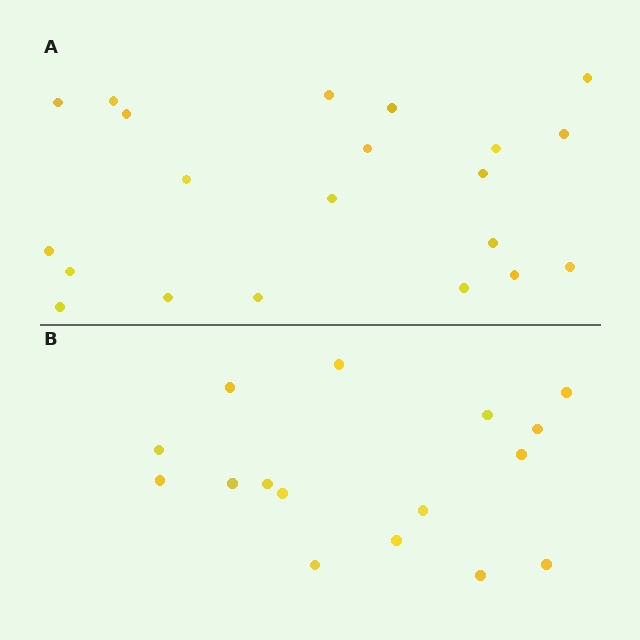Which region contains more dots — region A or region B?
Region A (the top region) has more dots.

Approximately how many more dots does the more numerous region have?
Region A has about 5 more dots than region B.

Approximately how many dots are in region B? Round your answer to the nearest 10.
About 20 dots. (The exact count is 16, which rounds to 20.)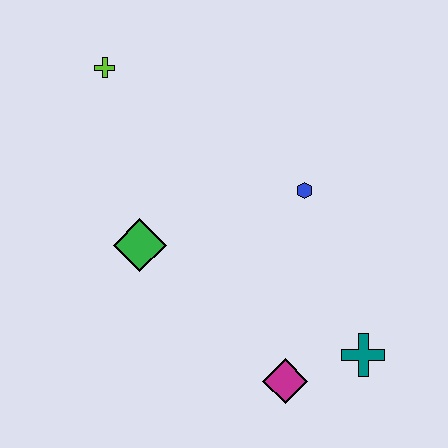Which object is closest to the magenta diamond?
The teal cross is closest to the magenta diamond.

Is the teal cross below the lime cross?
Yes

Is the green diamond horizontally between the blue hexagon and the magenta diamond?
No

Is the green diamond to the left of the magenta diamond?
Yes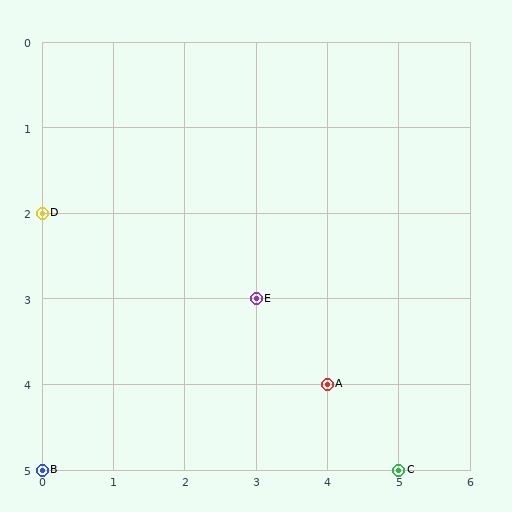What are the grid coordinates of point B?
Point B is at grid coordinates (0, 5).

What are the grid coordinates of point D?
Point D is at grid coordinates (0, 2).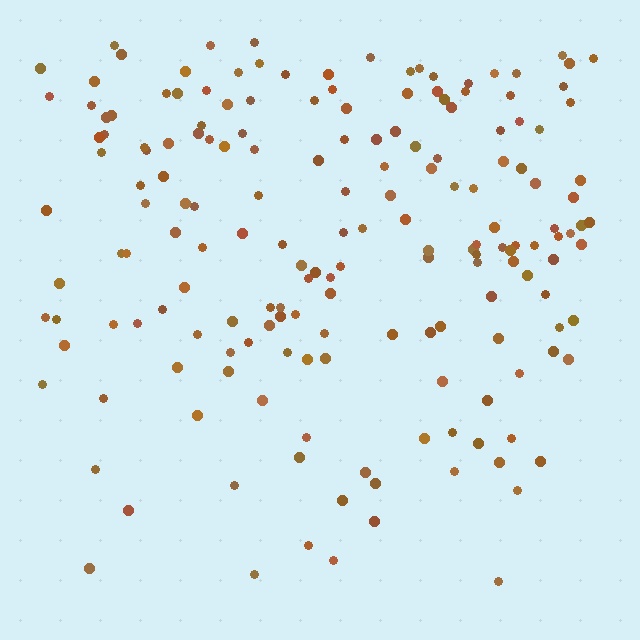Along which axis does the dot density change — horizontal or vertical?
Vertical.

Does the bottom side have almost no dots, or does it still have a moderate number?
Still a moderate number, just noticeably fewer than the top.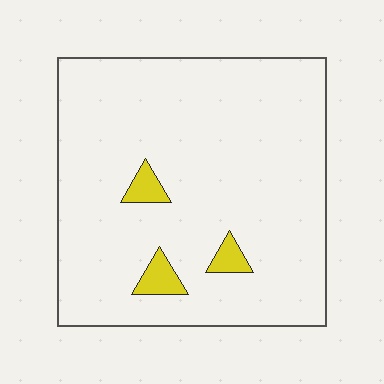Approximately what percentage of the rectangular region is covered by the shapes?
Approximately 5%.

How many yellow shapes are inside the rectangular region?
3.